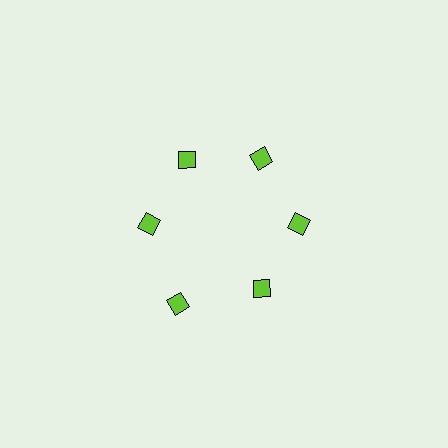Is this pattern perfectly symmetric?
No. The 6 lime diamonds are arranged in a ring, but one element near the 7 o'clock position is pushed outward from the center, breaking the 6-fold rotational symmetry.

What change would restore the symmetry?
The symmetry would be restored by moving it inward, back onto the ring so that all 6 diamonds sit at equal angles and equal distance from the center.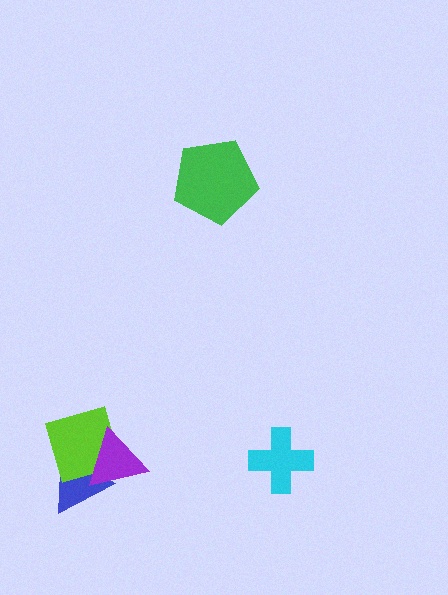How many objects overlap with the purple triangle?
2 objects overlap with the purple triangle.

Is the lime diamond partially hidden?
Yes, it is partially covered by another shape.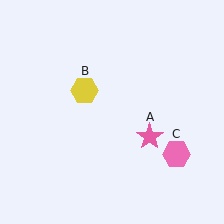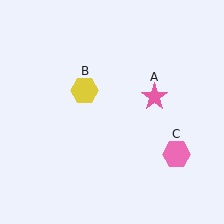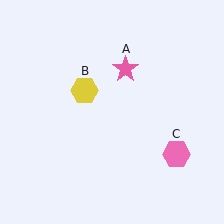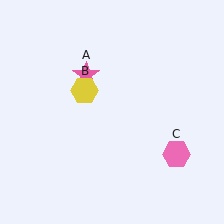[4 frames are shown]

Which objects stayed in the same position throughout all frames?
Yellow hexagon (object B) and pink hexagon (object C) remained stationary.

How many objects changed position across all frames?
1 object changed position: pink star (object A).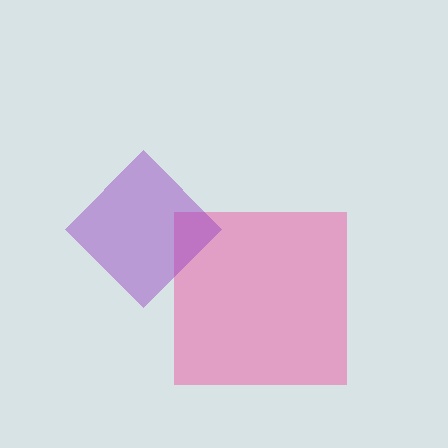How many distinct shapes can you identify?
There are 2 distinct shapes: a pink square, a purple diamond.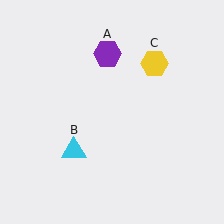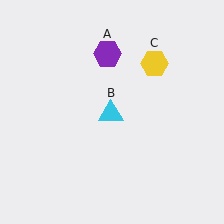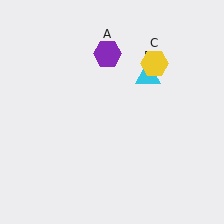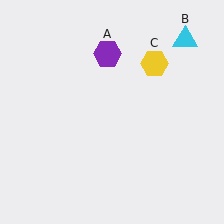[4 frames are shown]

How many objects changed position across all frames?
1 object changed position: cyan triangle (object B).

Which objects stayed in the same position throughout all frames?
Purple hexagon (object A) and yellow hexagon (object C) remained stationary.